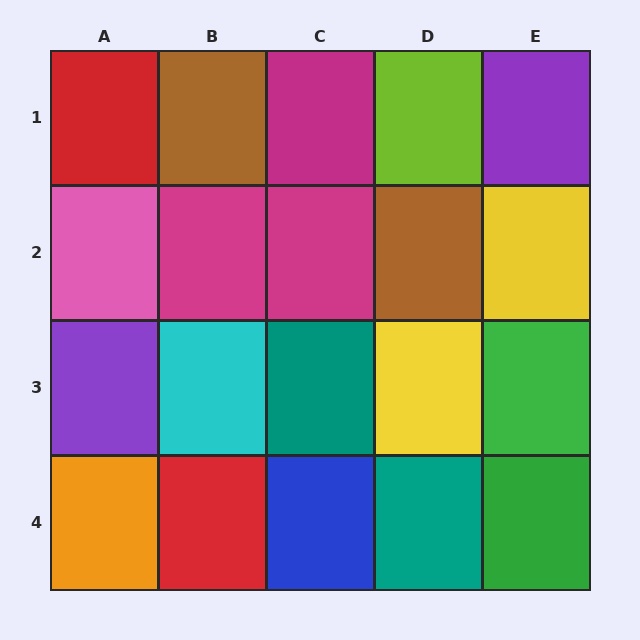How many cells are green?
2 cells are green.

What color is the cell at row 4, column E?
Green.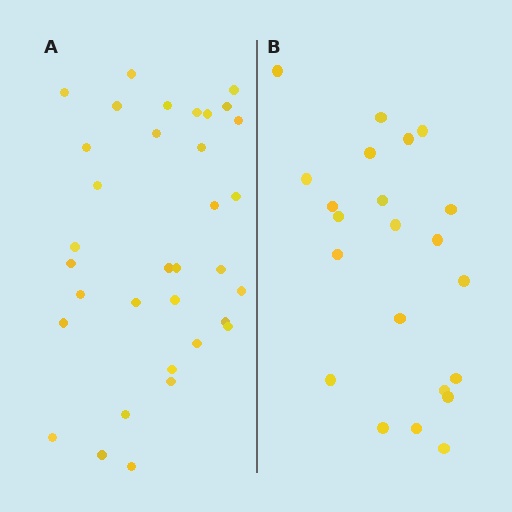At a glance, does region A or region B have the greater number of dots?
Region A (the left region) has more dots.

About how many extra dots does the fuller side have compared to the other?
Region A has roughly 12 or so more dots than region B.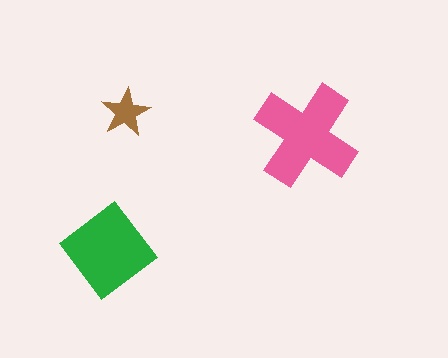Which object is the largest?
The pink cross.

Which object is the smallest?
The brown star.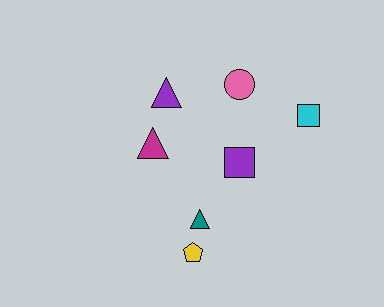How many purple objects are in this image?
There are 2 purple objects.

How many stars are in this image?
There are no stars.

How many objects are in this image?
There are 7 objects.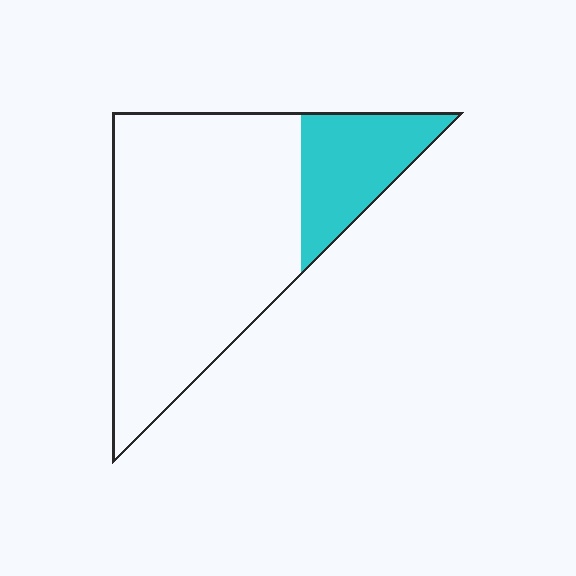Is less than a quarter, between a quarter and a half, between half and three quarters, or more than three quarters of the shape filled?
Less than a quarter.